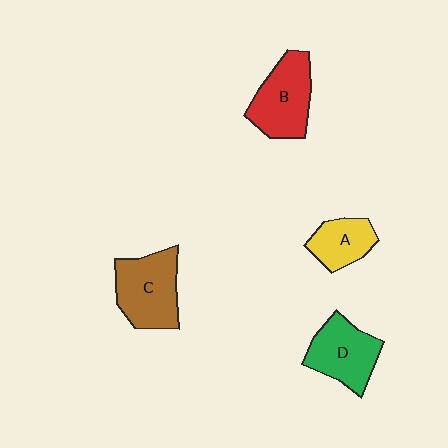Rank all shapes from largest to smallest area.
From largest to smallest: C (brown), B (red), D (green), A (yellow).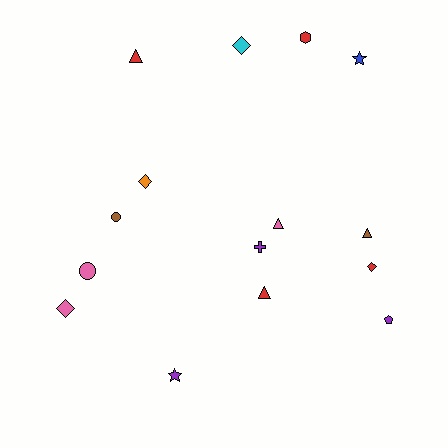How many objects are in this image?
There are 15 objects.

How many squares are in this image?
There are no squares.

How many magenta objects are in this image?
There are no magenta objects.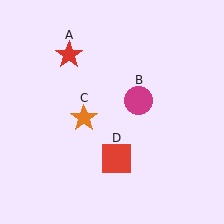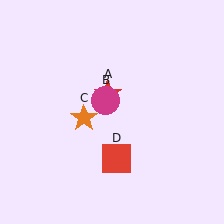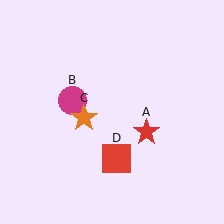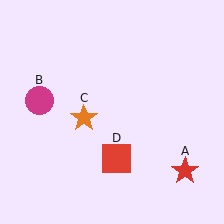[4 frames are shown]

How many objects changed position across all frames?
2 objects changed position: red star (object A), magenta circle (object B).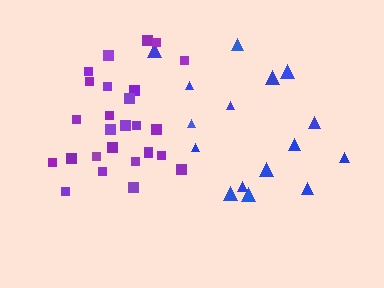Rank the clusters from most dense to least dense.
purple, blue.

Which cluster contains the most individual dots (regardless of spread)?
Purple (27).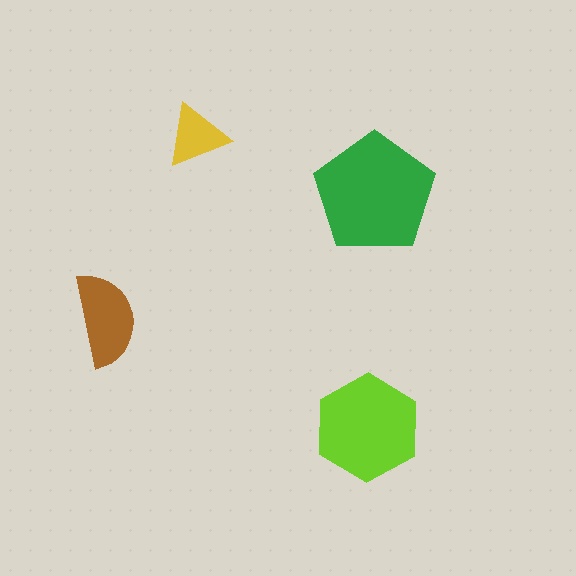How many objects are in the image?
There are 4 objects in the image.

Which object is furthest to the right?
The green pentagon is rightmost.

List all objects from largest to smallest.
The green pentagon, the lime hexagon, the brown semicircle, the yellow triangle.